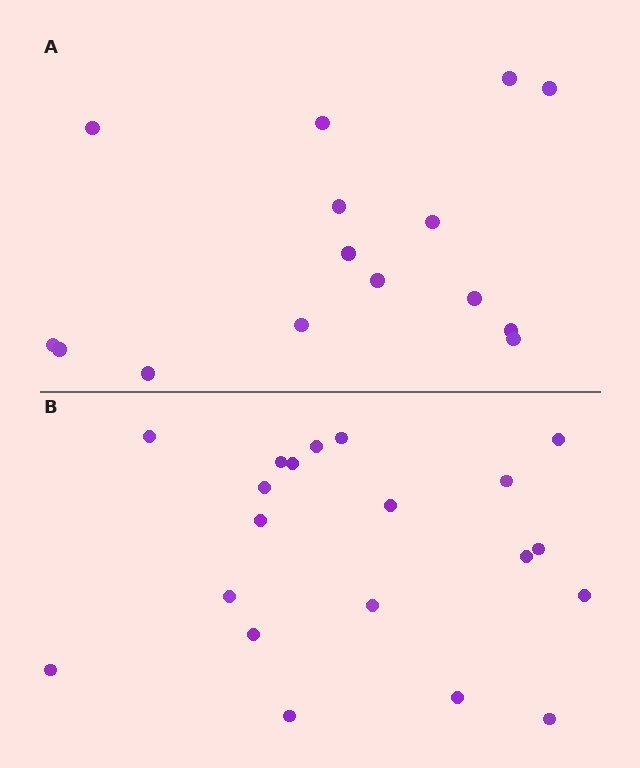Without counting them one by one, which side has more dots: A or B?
Region B (the bottom region) has more dots.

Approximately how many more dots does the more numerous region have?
Region B has about 5 more dots than region A.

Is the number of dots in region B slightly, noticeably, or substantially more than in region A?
Region B has noticeably more, but not dramatically so. The ratio is roughly 1.3 to 1.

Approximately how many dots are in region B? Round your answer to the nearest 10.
About 20 dots.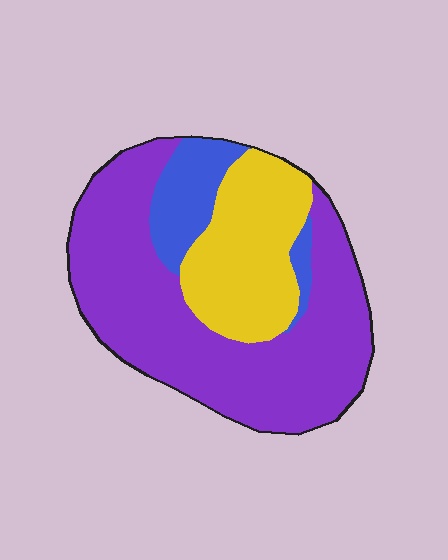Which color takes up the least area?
Blue, at roughly 15%.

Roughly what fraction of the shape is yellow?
Yellow takes up about one quarter (1/4) of the shape.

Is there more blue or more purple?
Purple.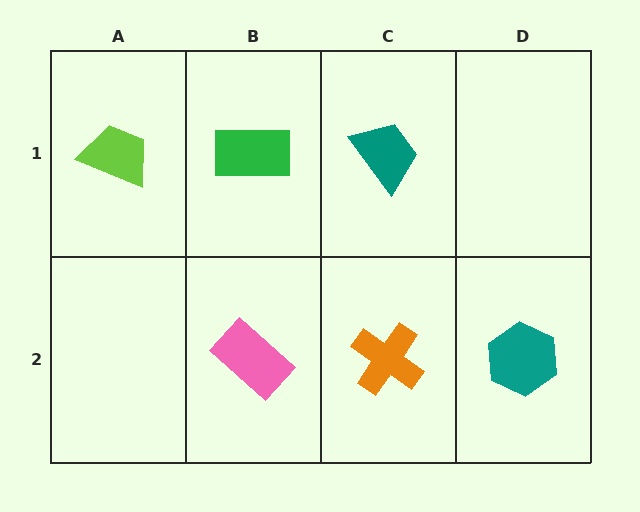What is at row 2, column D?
A teal hexagon.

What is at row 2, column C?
An orange cross.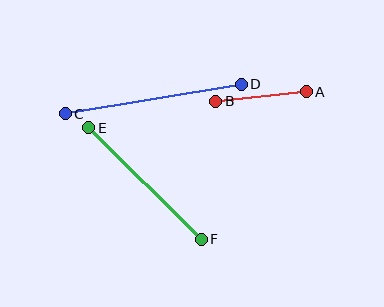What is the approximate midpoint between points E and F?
The midpoint is at approximately (145, 183) pixels.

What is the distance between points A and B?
The distance is approximately 91 pixels.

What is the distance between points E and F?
The distance is approximately 159 pixels.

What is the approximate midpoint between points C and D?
The midpoint is at approximately (153, 99) pixels.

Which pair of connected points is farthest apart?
Points C and D are farthest apart.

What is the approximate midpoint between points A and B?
The midpoint is at approximately (261, 96) pixels.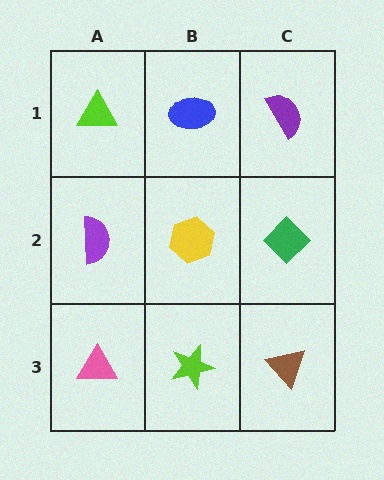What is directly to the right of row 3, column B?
A brown triangle.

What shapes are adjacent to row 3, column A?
A purple semicircle (row 2, column A), a lime star (row 3, column B).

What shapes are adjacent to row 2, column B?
A blue ellipse (row 1, column B), a lime star (row 3, column B), a purple semicircle (row 2, column A), a green diamond (row 2, column C).